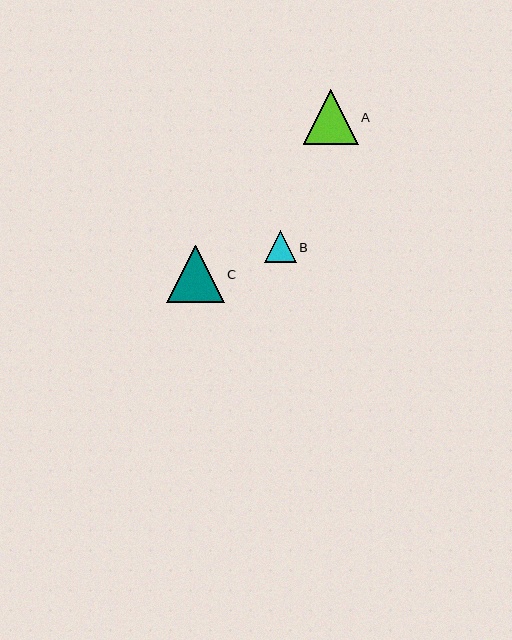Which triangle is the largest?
Triangle C is the largest with a size of approximately 57 pixels.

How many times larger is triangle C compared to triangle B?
Triangle C is approximately 1.8 times the size of triangle B.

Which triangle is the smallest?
Triangle B is the smallest with a size of approximately 32 pixels.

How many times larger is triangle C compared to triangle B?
Triangle C is approximately 1.8 times the size of triangle B.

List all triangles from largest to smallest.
From largest to smallest: C, A, B.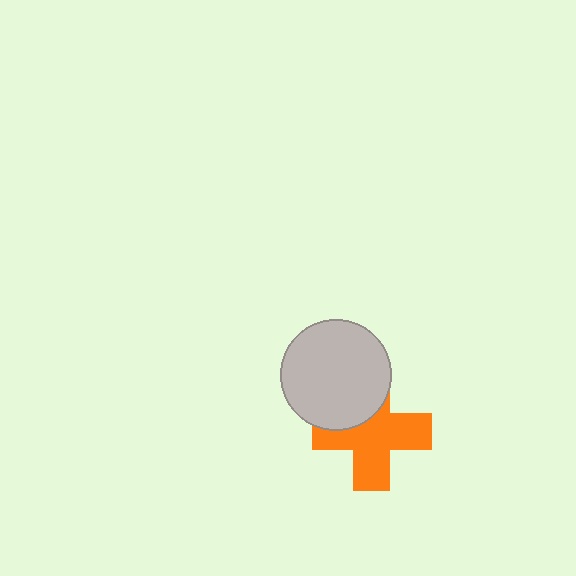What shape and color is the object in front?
The object in front is a light gray circle.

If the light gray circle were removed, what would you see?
You would see the complete orange cross.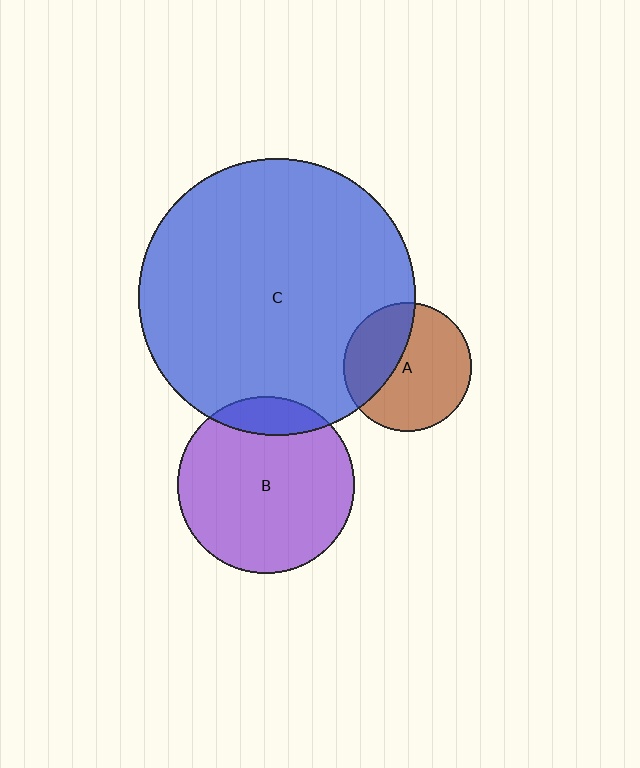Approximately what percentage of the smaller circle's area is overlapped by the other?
Approximately 15%.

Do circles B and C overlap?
Yes.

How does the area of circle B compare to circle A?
Approximately 1.9 times.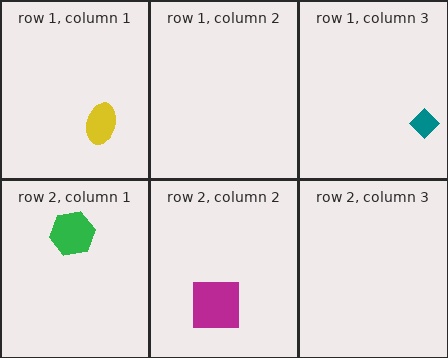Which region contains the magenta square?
The row 2, column 2 region.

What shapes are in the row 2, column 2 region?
The magenta square.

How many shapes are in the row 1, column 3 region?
1.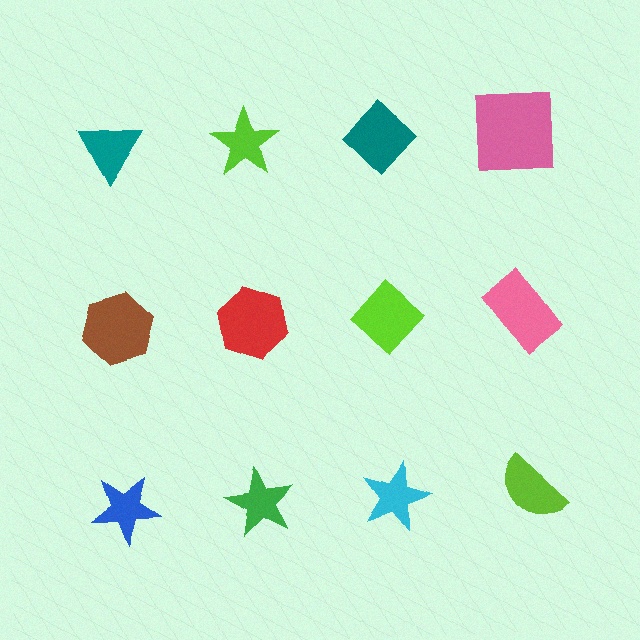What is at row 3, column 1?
A blue star.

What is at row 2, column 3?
A lime diamond.